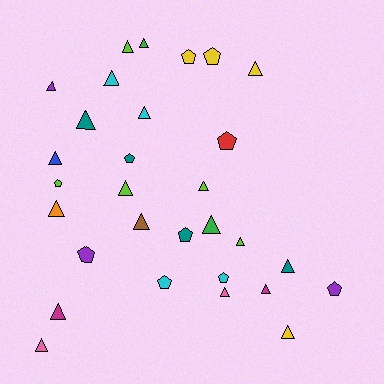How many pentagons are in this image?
There are 10 pentagons.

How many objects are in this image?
There are 30 objects.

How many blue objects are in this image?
There is 1 blue object.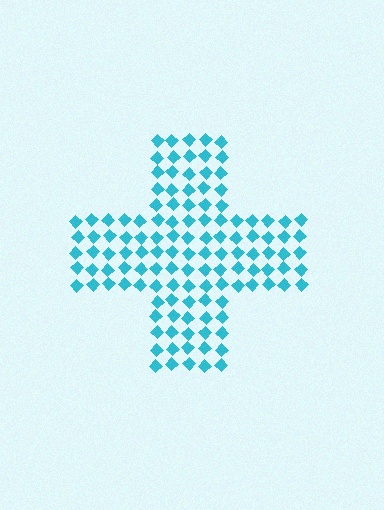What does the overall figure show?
The overall figure shows a cross.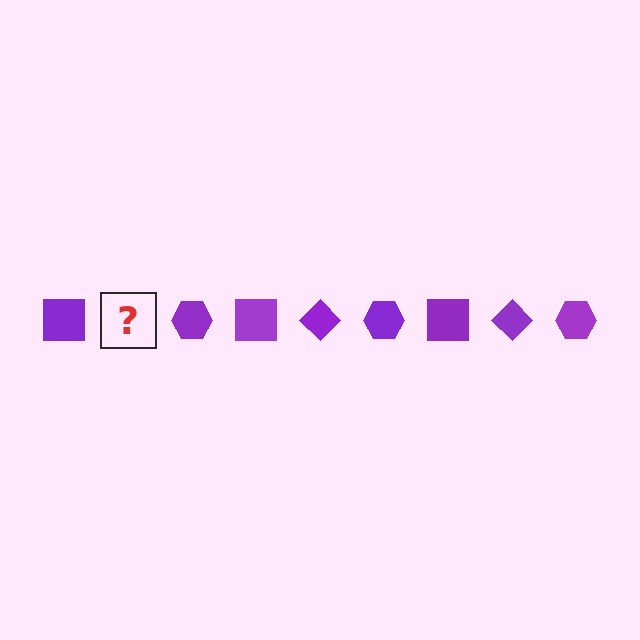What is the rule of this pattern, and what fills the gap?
The rule is that the pattern cycles through square, diamond, hexagon shapes in purple. The gap should be filled with a purple diamond.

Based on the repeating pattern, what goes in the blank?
The blank should be a purple diamond.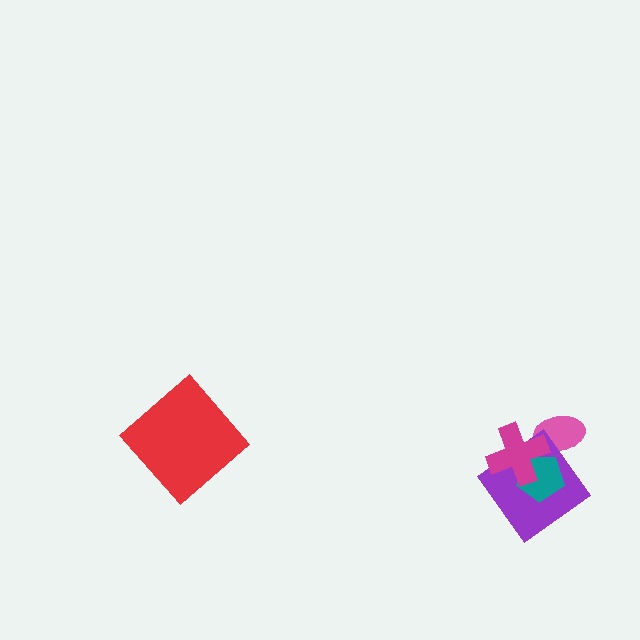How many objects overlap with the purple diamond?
3 objects overlap with the purple diamond.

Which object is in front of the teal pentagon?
The magenta cross is in front of the teal pentagon.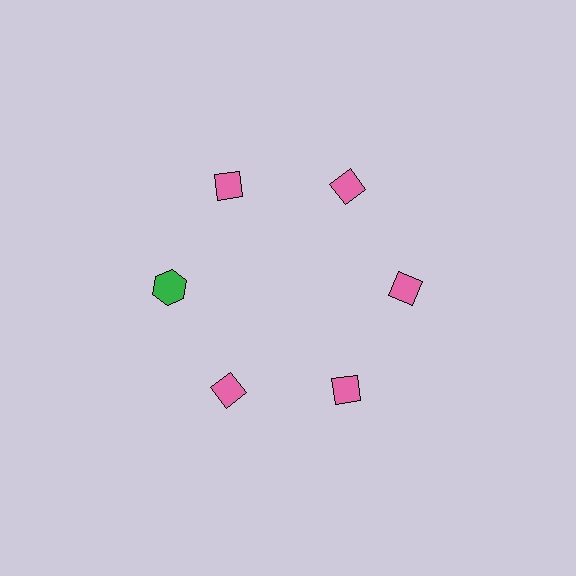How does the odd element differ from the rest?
It differs in both color (green instead of pink) and shape (hexagon instead of diamond).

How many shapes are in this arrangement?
There are 6 shapes arranged in a ring pattern.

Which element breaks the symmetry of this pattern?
The green hexagon at roughly the 9 o'clock position breaks the symmetry. All other shapes are pink diamonds.